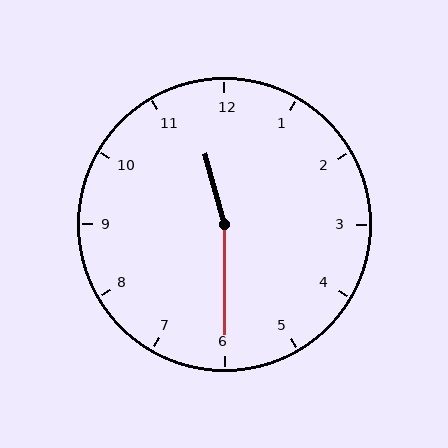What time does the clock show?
11:30.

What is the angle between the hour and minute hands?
Approximately 165 degrees.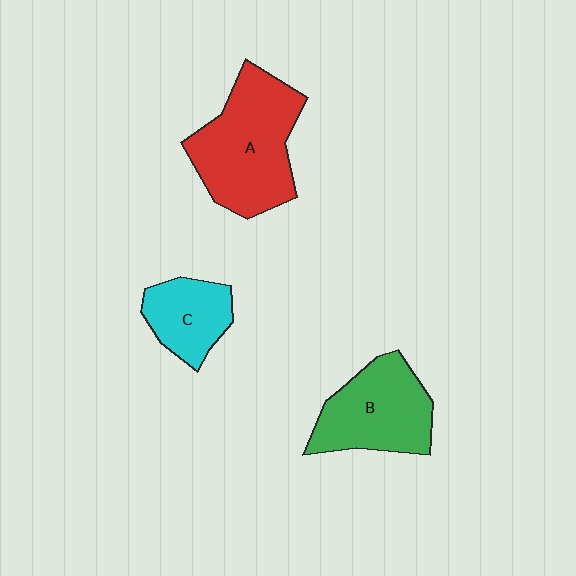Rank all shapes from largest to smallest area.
From largest to smallest: A (red), B (green), C (cyan).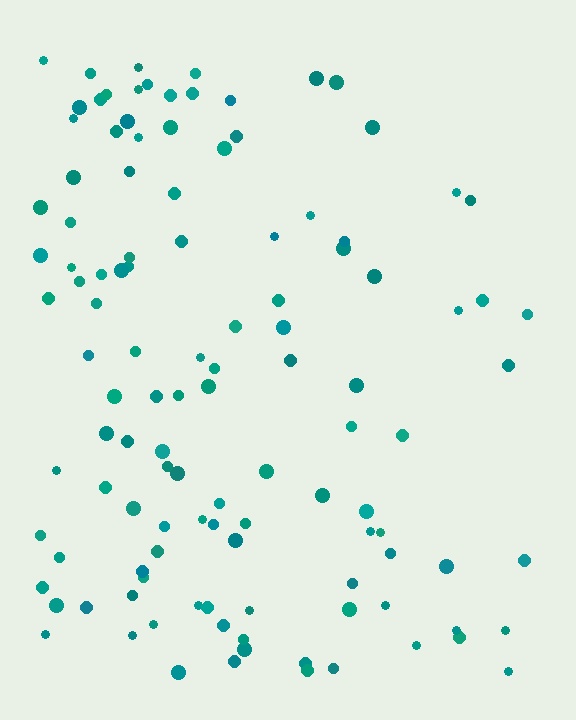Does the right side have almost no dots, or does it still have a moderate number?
Still a moderate number, just noticeably fewer than the left.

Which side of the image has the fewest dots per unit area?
The right.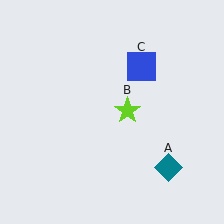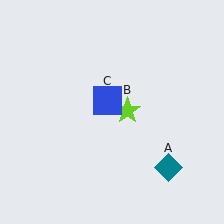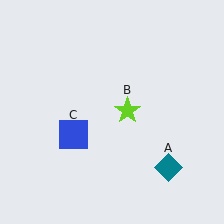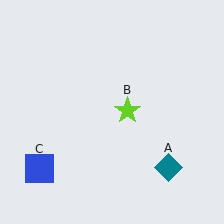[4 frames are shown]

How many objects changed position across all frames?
1 object changed position: blue square (object C).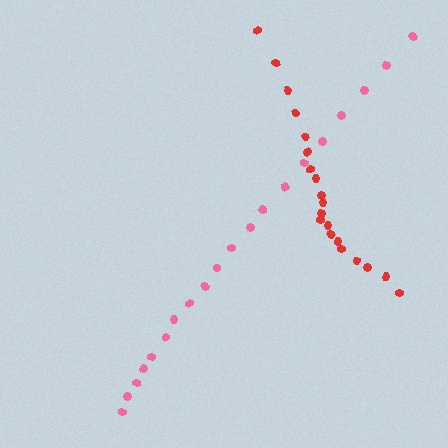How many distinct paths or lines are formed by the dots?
There are 2 distinct paths.